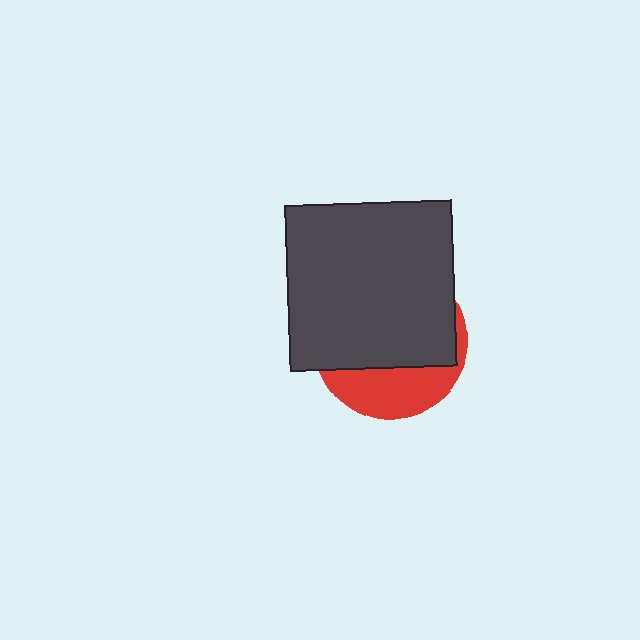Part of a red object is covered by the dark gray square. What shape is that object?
It is a circle.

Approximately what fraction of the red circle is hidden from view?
Roughly 69% of the red circle is hidden behind the dark gray square.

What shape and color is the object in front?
The object in front is a dark gray square.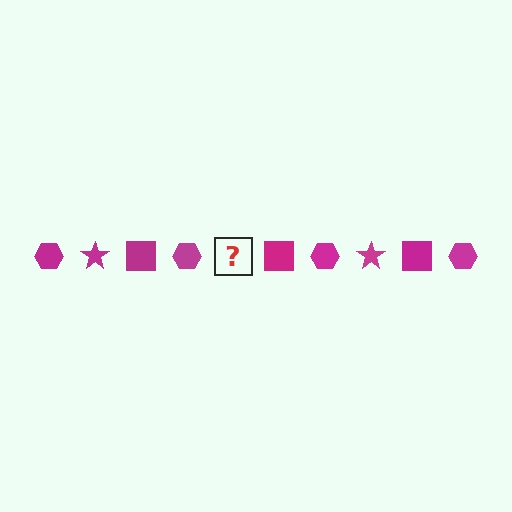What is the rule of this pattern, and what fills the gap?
The rule is that the pattern cycles through hexagon, star, square shapes in magenta. The gap should be filled with a magenta star.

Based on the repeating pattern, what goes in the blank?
The blank should be a magenta star.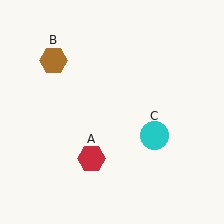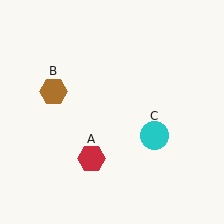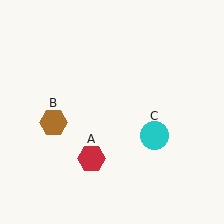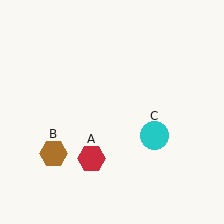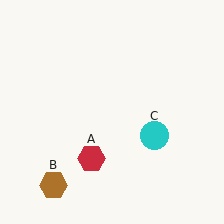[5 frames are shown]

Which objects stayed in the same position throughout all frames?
Red hexagon (object A) and cyan circle (object C) remained stationary.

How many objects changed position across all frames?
1 object changed position: brown hexagon (object B).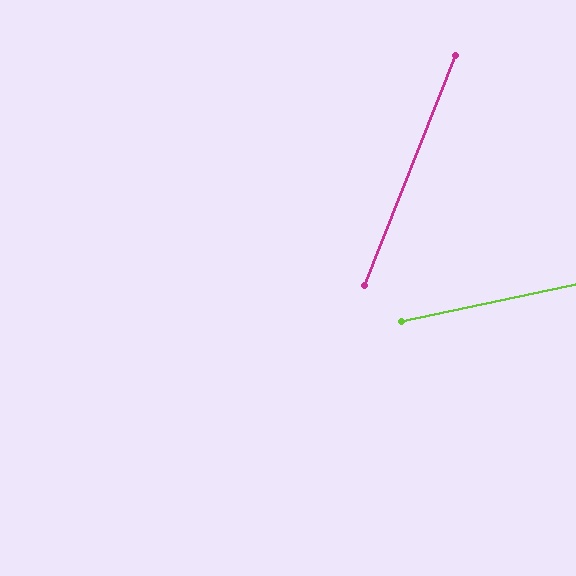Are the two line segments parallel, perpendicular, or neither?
Neither parallel nor perpendicular — they differ by about 56°.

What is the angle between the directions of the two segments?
Approximately 56 degrees.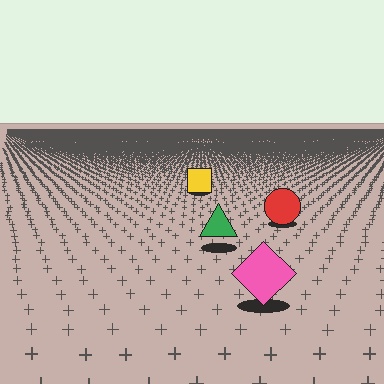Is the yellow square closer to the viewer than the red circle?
No. The red circle is closer — you can tell from the texture gradient: the ground texture is coarser near it.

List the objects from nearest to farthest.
From nearest to farthest: the pink diamond, the green triangle, the red circle, the yellow square.